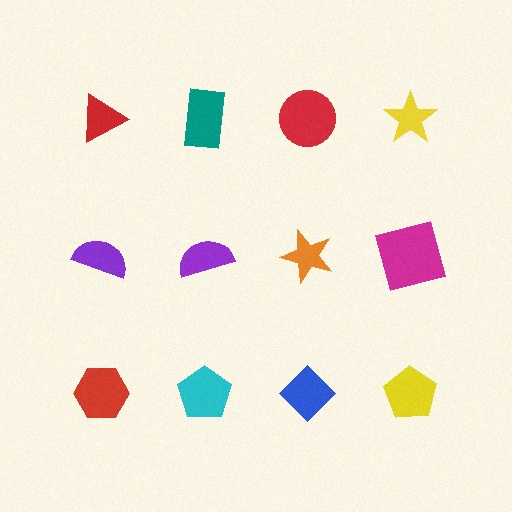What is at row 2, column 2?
A purple semicircle.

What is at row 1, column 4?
A yellow star.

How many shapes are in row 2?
4 shapes.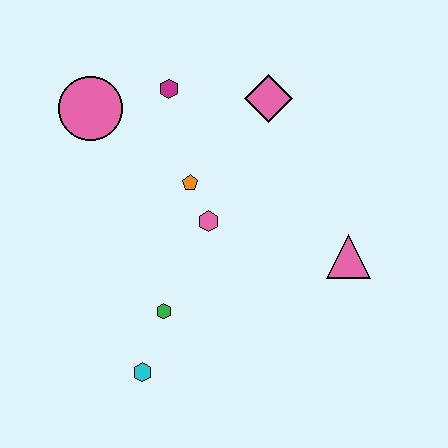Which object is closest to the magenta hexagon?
The pink circle is closest to the magenta hexagon.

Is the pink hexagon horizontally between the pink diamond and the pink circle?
Yes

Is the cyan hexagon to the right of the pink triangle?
No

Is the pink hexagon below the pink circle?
Yes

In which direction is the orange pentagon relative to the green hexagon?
The orange pentagon is above the green hexagon.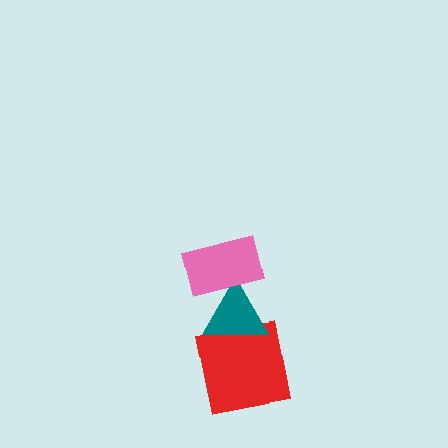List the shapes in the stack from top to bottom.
From top to bottom: the pink rectangle, the teal triangle, the red square.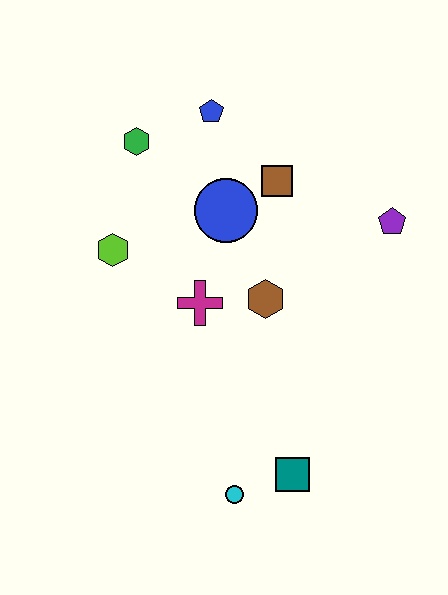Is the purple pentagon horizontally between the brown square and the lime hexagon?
No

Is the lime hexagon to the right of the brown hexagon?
No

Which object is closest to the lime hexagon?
The magenta cross is closest to the lime hexagon.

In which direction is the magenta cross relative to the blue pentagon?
The magenta cross is below the blue pentagon.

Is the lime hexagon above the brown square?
No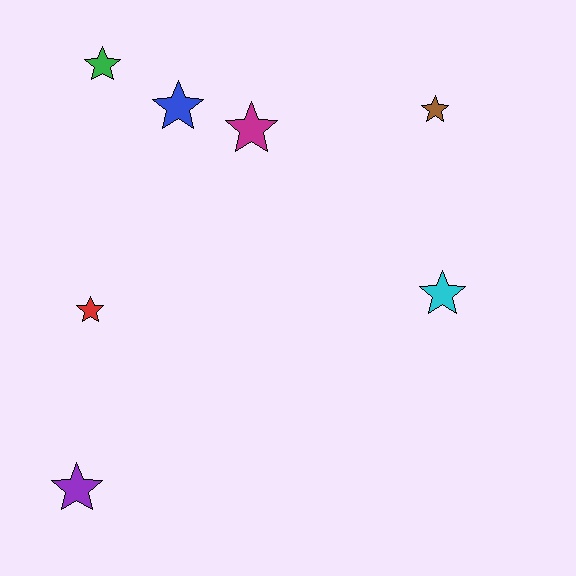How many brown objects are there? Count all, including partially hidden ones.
There is 1 brown object.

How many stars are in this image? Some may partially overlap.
There are 7 stars.